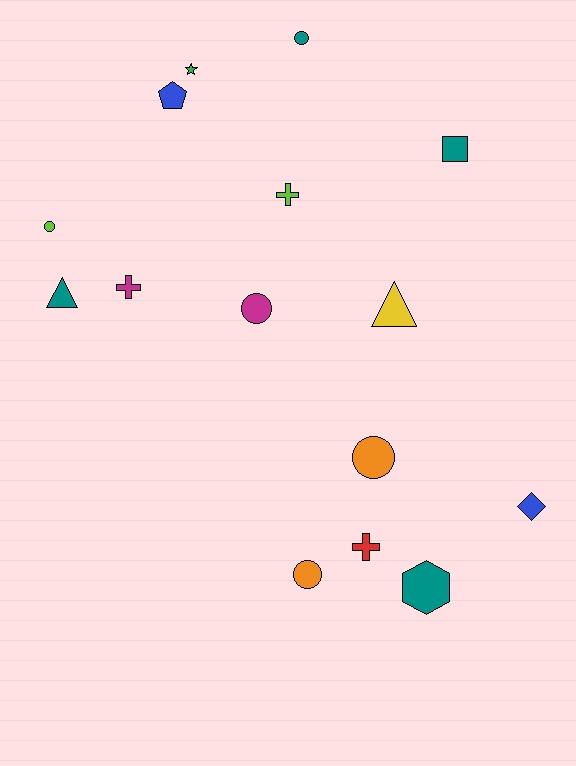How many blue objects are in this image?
There are 2 blue objects.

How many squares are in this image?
There is 1 square.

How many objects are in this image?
There are 15 objects.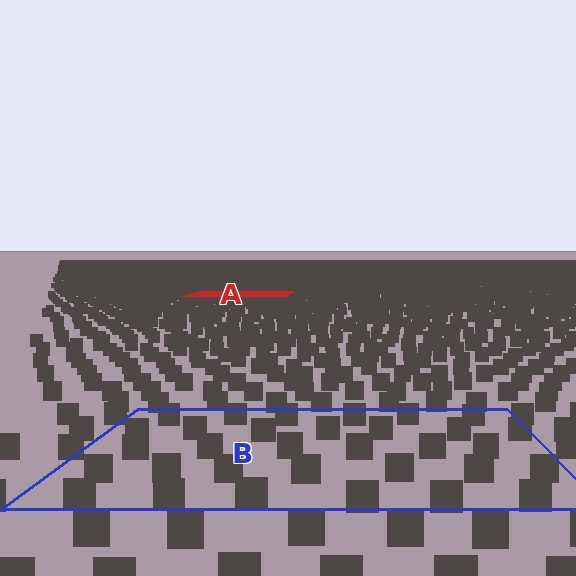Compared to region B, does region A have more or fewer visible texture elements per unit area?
Region A has more texture elements per unit area — they are packed more densely because it is farther away.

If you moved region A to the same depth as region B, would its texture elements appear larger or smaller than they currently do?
They would appear larger. At a closer depth, the same texture elements are projected at a bigger on-screen size.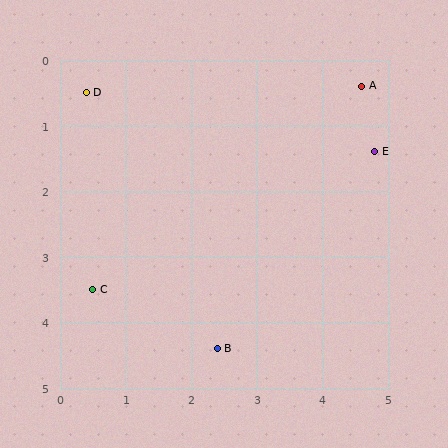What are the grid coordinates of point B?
Point B is at approximately (2.4, 4.4).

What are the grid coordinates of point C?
Point C is at approximately (0.5, 3.5).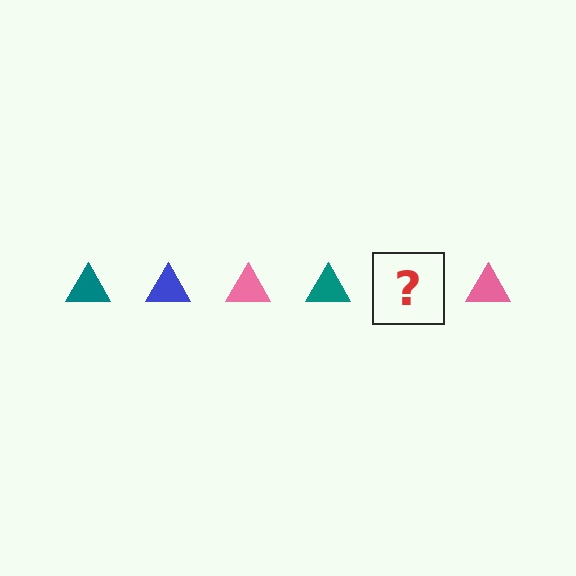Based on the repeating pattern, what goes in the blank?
The blank should be a blue triangle.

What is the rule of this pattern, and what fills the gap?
The rule is that the pattern cycles through teal, blue, pink triangles. The gap should be filled with a blue triangle.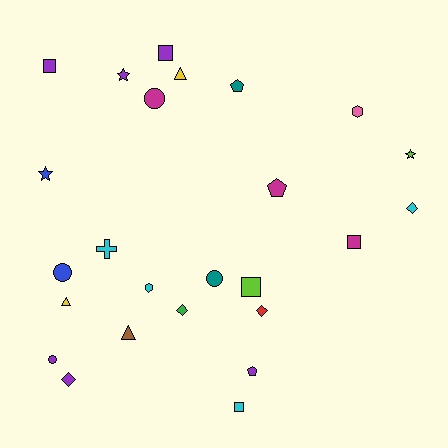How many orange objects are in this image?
There are no orange objects.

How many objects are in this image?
There are 25 objects.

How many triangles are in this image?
There are 3 triangles.